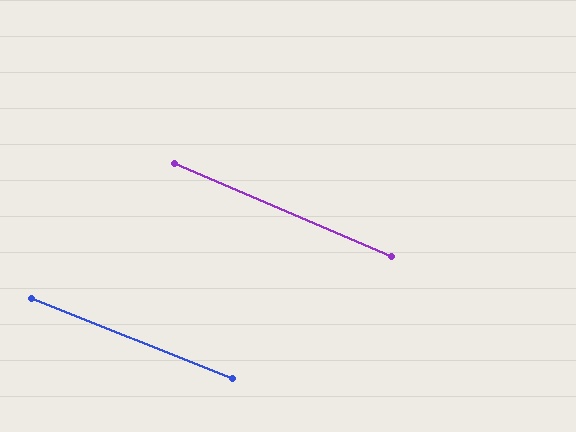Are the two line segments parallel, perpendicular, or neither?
Parallel — their directions differ by only 1.6°.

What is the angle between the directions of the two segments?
Approximately 2 degrees.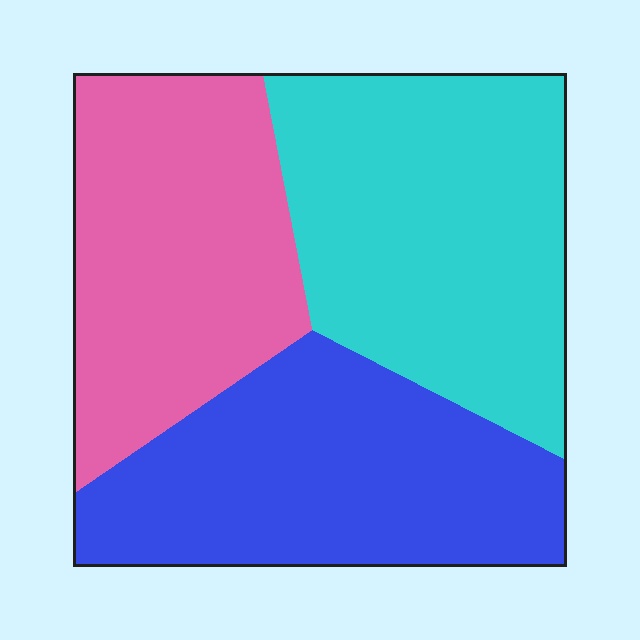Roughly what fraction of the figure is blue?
Blue covers about 35% of the figure.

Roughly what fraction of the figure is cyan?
Cyan covers roughly 35% of the figure.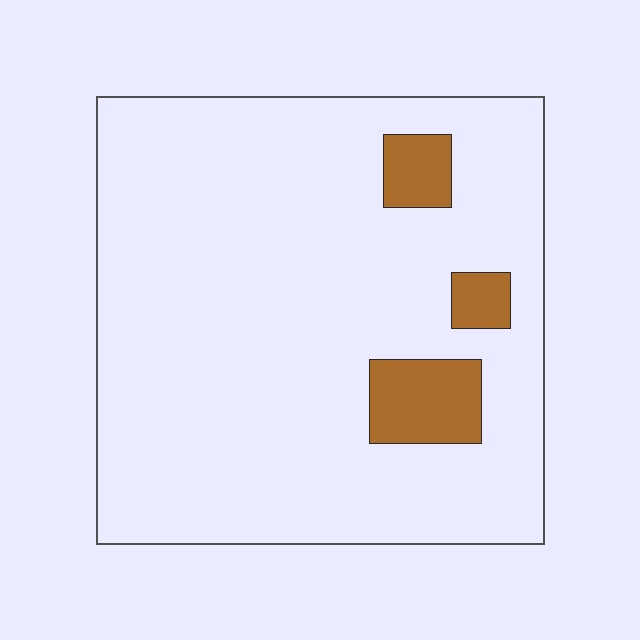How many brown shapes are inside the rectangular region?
3.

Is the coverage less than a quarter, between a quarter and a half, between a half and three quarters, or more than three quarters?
Less than a quarter.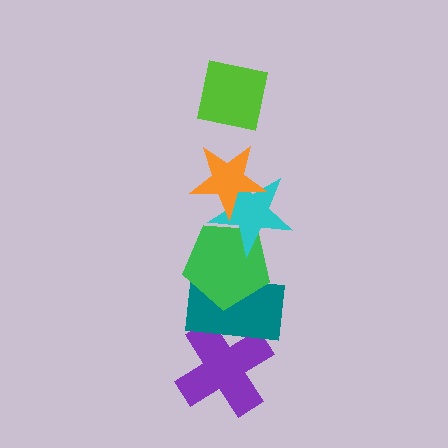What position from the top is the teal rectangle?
The teal rectangle is 5th from the top.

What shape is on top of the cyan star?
The orange star is on top of the cyan star.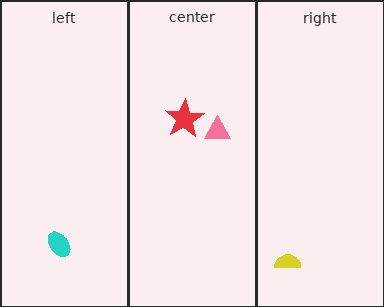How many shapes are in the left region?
1.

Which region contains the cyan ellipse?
The left region.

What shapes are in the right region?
The yellow semicircle.